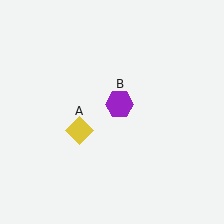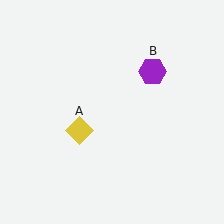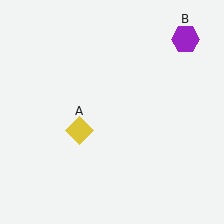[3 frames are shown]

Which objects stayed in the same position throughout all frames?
Yellow diamond (object A) remained stationary.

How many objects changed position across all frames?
1 object changed position: purple hexagon (object B).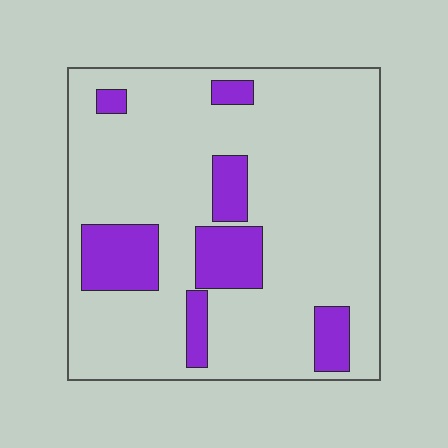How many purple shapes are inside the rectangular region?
7.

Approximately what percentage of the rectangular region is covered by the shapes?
Approximately 20%.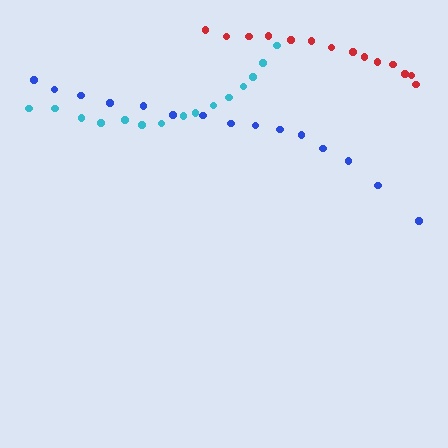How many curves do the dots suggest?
There are 3 distinct paths.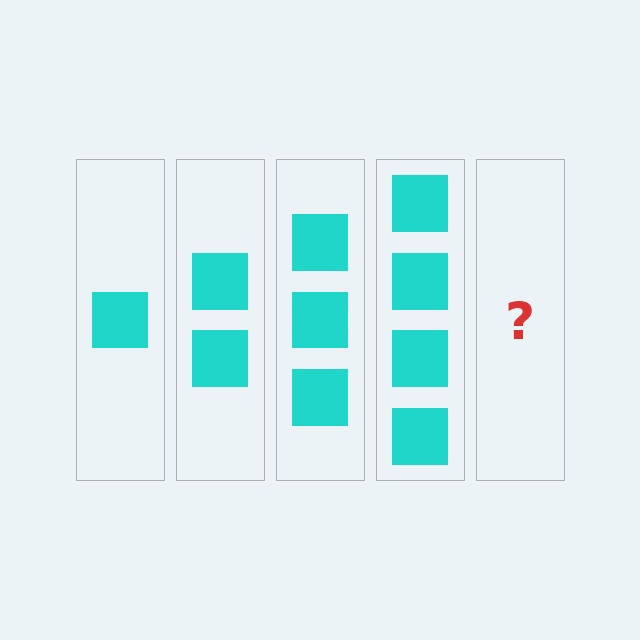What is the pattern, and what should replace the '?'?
The pattern is that each step adds one more square. The '?' should be 5 squares.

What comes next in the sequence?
The next element should be 5 squares.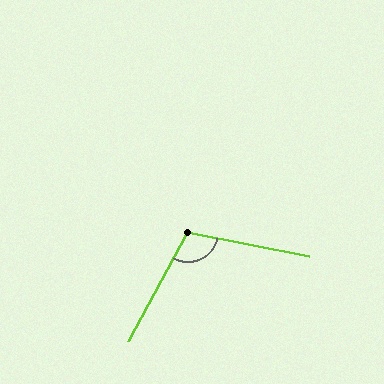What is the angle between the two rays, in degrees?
Approximately 107 degrees.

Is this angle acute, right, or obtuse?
It is obtuse.